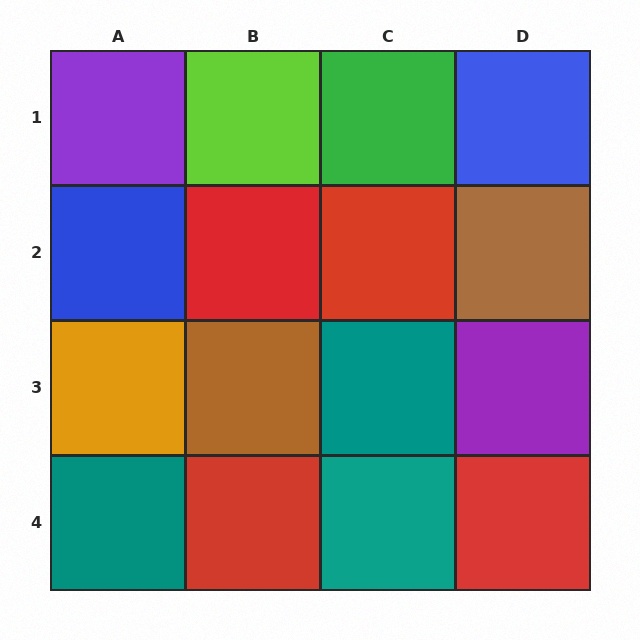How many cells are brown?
2 cells are brown.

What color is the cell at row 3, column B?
Brown.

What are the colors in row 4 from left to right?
Teal, red, teal, red.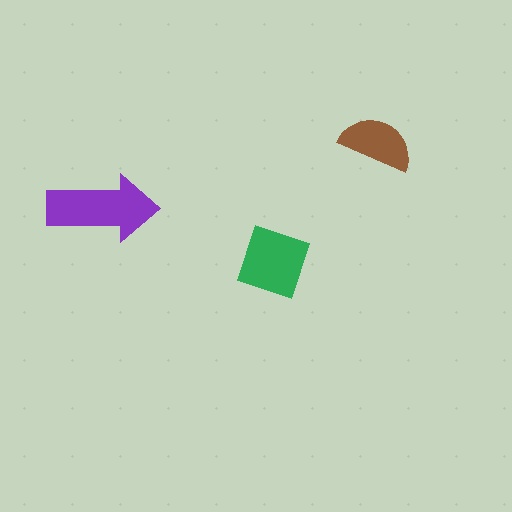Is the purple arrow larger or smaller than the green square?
Larger.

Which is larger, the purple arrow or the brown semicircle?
The purple arrow.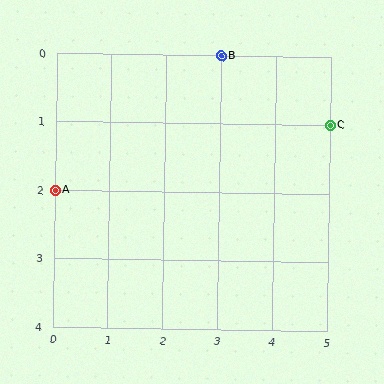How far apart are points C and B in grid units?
Points C and B are 2 columns and 1 row apart (about 2.2 grid units diagonally).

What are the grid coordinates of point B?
Point B is at grid coordinates (3, 0).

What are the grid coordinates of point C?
Point C is at grid coordinates (5, 1).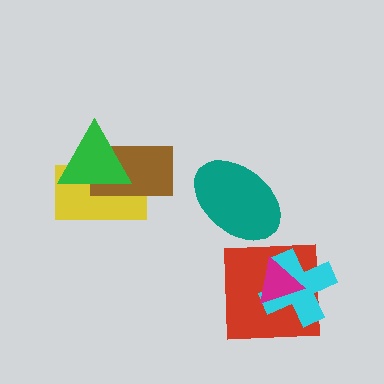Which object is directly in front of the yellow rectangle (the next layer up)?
The brown rectangle is directly in front of the yellow rectangle.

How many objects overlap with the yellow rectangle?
2 objects overlap with the yellow rectangle.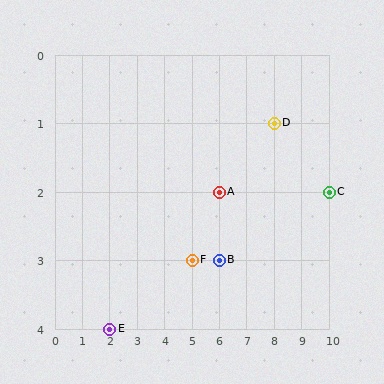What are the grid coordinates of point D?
Point D is at grid coordinates (8, 1).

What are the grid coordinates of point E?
Point E is at grid coordinates (2, 4).